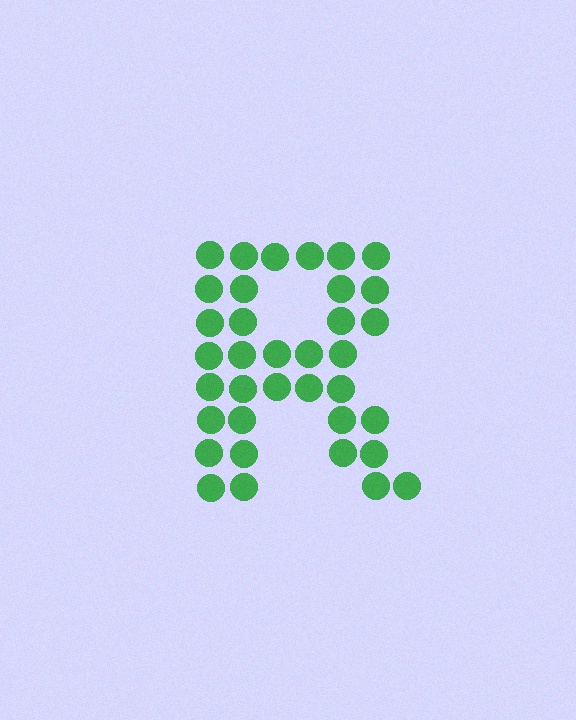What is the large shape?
The large shape is the letter R.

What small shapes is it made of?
It is made of small circles.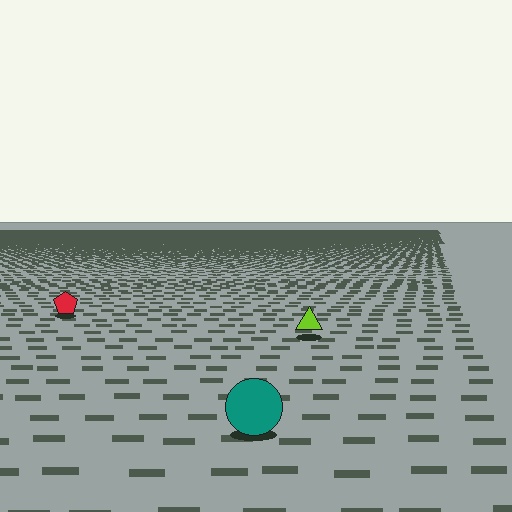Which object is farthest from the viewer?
The red pentagon is farthest from the viewer. It appears smaller and the ground texture around it is denser.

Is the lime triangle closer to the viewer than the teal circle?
No. The teal circle is closer — you can tell from the texture gradient: the ground texture is coarser near it.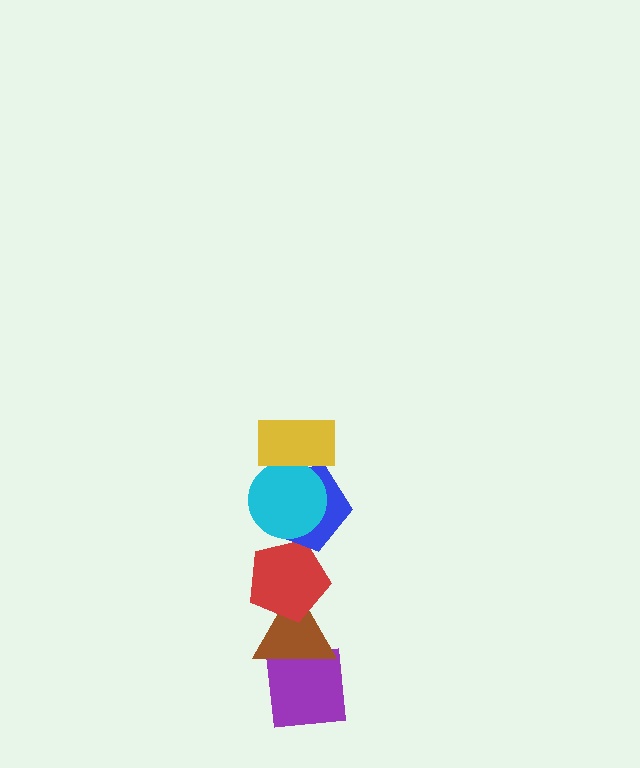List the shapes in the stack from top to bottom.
From top to bottom: the yellow rectangle, the cyan circle, the blue pentagon, the red pentagon, the brown triangle, the purple square.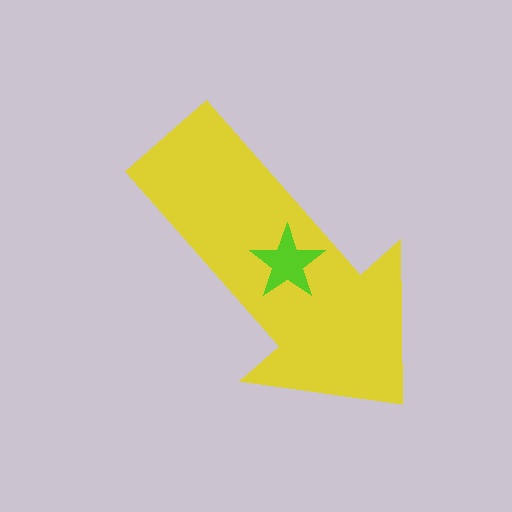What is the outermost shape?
The yellow arrow.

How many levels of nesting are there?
2.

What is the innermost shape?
The lime star.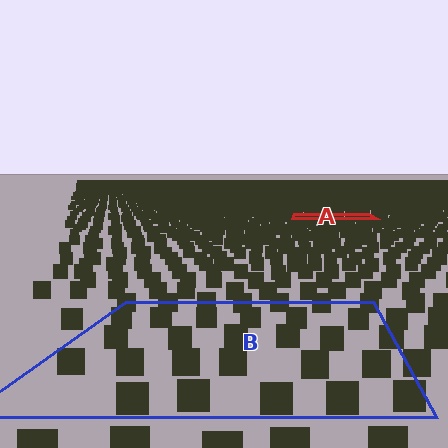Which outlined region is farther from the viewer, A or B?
Region A is farther from the viewer — the texture elements inside it appear smaller and more densely packed.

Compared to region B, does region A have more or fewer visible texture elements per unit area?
Region A has more texture elements per unit area — they are packed more densely because it is farther away.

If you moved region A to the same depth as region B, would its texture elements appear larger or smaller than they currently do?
They would appear larger. At a closer depth, the same texture elements are projected at a bigger on-screen size.